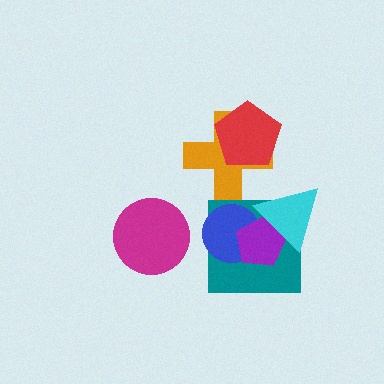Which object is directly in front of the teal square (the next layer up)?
The blue circle is directly in front of the teal square.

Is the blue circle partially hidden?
Yes, it is partially covered by another shape.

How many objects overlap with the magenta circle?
0 objects overlap with the magenta circle.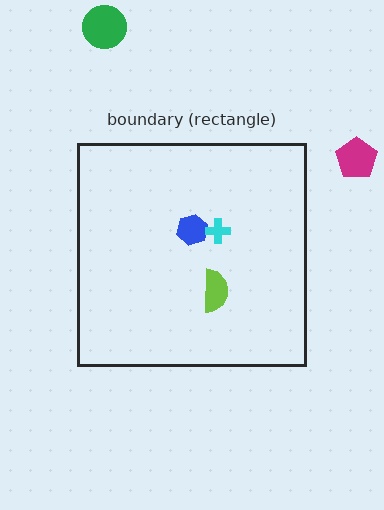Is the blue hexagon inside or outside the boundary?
Inside.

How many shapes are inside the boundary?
3 inside, 2 outside.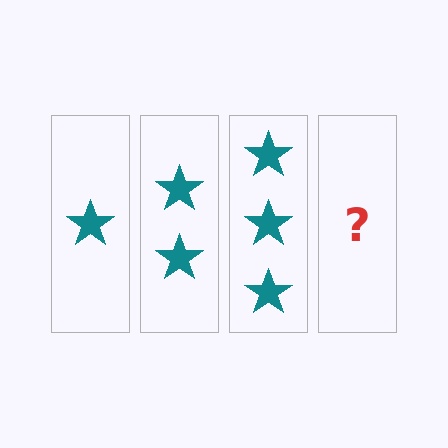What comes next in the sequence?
The next element should be 4 stars.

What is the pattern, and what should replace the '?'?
The pattern is that each step adds one more star. The '?' should be 4 stars.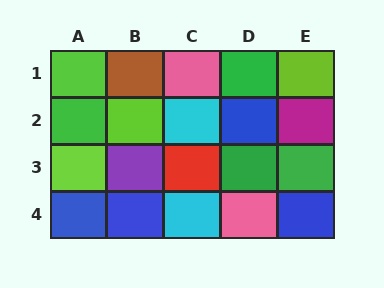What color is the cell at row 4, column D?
Pink.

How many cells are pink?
2 cells are pink.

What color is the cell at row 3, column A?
Lime.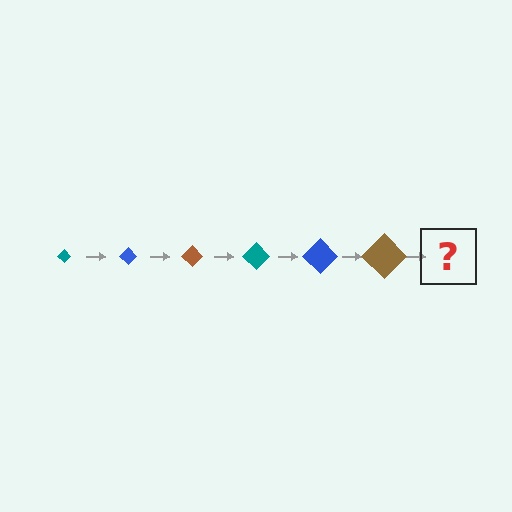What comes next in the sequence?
The next element should be a teal diamond, larger than the previous one.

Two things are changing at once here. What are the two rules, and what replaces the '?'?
The two rules are that the diamond grows larger each step and the color cycles through teal, blue, and brown. The '?' should be a teal diamond, larger than the previous one.